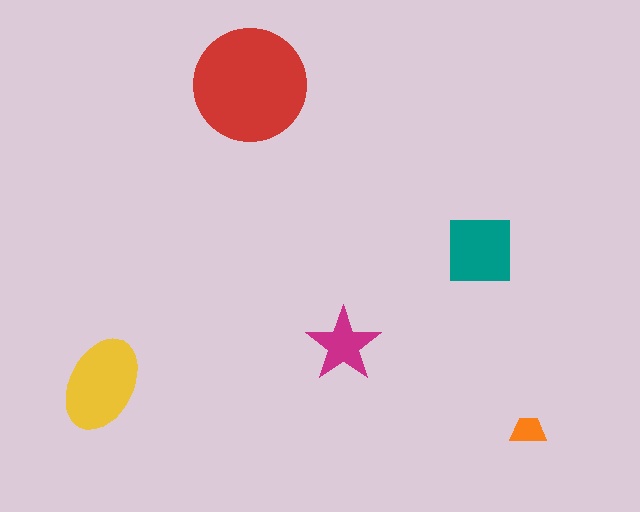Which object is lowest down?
The orange trapezoid is bottommost.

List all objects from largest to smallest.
The red circle, the yellow ellipse, the teal square, the magenta star, the orange trapezoid.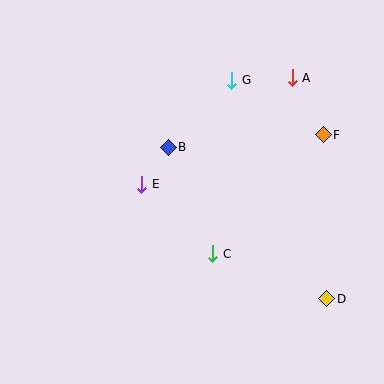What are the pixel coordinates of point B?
Point B is at (168, 147).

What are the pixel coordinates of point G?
Point G is at (232, 80).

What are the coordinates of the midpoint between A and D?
The midpoint between A and D is at (309, 188).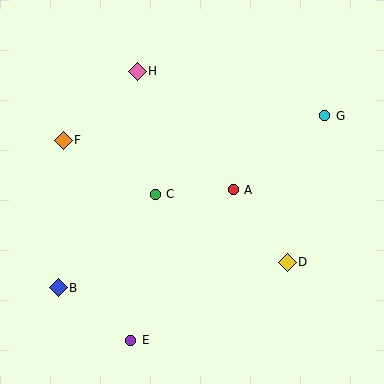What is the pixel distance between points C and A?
The distance between C and A is 78 pixels.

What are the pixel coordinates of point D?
Point D is at (287, 262).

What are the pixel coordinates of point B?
Point B is at (58, 288).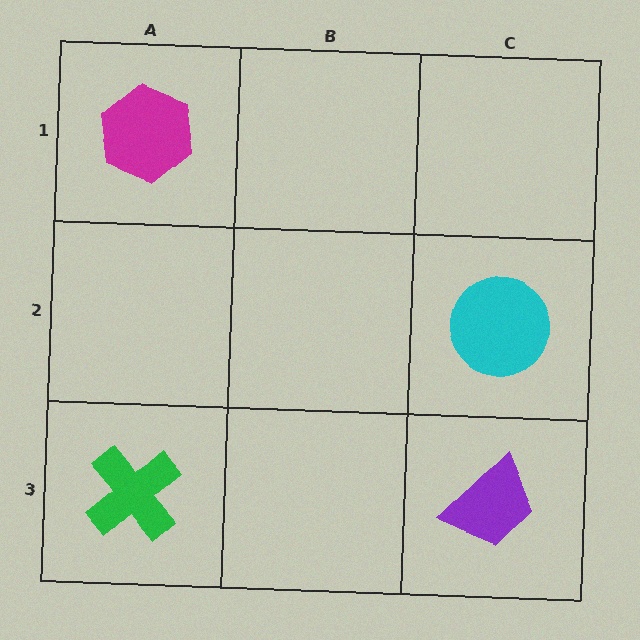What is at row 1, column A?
A magenta hexagon.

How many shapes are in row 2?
1 shape.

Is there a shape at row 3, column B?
No, that cell is empty.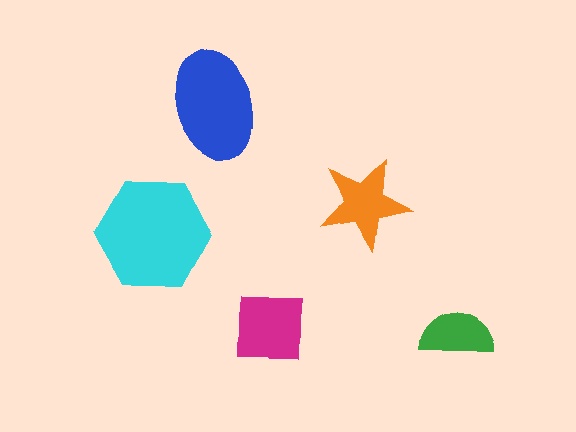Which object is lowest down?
The magenta square is bottommost.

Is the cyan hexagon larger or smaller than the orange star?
Larger.